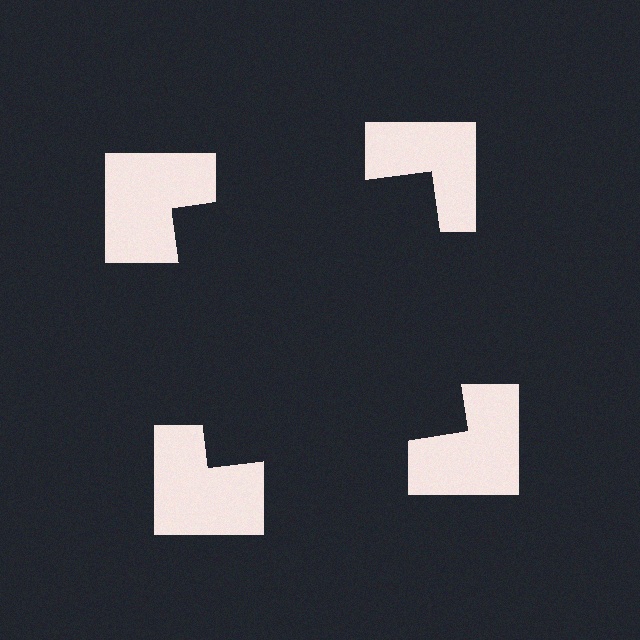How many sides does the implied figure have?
4 sides.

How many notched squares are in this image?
There are 4 — one at each vertex of the illusory square.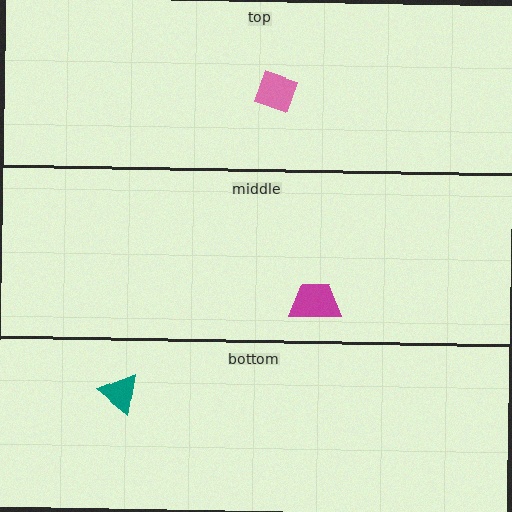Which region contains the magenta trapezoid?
The middle region.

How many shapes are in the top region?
1.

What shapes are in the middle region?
The magenta trapezoid.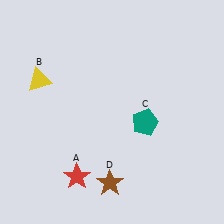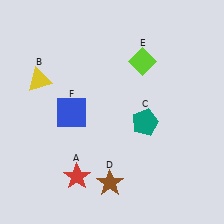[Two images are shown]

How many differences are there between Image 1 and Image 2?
There are 2 differences between the two images.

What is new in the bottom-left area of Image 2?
A blue square (F) was added in the bottom-left area of Image 2.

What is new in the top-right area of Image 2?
A lime diamond (E) was added in the top-right area of Image 2.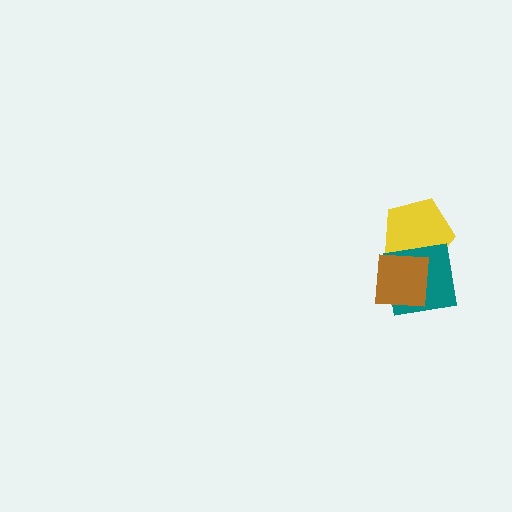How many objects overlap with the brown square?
2 objects overlap with the brown square.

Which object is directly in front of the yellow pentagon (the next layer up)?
The teal square is directly in front of the yellow pentagon.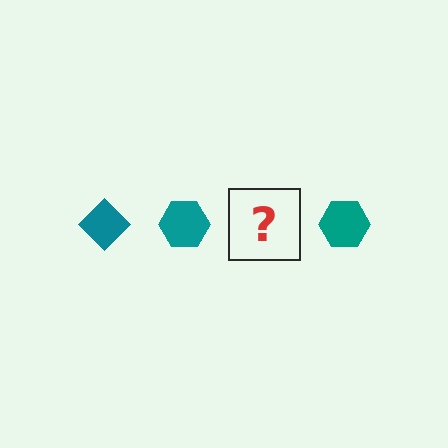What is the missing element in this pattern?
The missing element is a teal diamond.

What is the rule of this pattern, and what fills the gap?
The rule is that the pattern cycles through diamond, hexagon shapes in teal. The gap should be filled with a teal diamond.